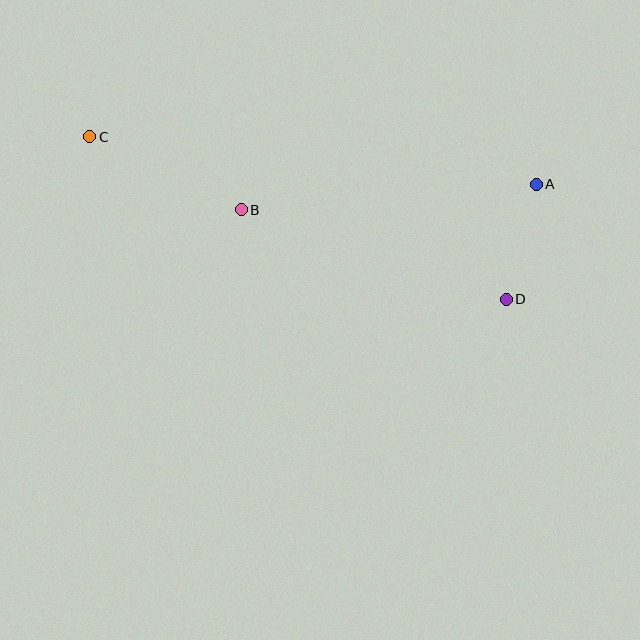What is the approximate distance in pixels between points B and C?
The distance between B and C is approximately 169 pixels.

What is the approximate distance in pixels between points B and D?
The distance between B and D is approximately 279 pixels.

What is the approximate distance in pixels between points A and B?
The distance between A and B is approximately 296 pixels.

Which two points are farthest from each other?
Points A and C are farthest from each other.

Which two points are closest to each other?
Points A and D are closest to each other.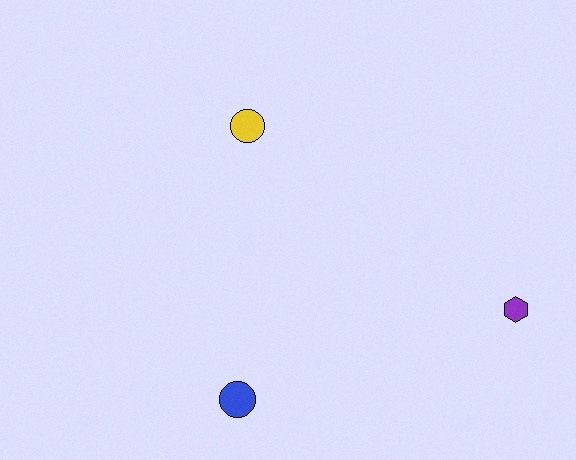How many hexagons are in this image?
There is 1 hexagon.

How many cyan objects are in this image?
There are no cyan objects.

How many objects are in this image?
There are 3 objects.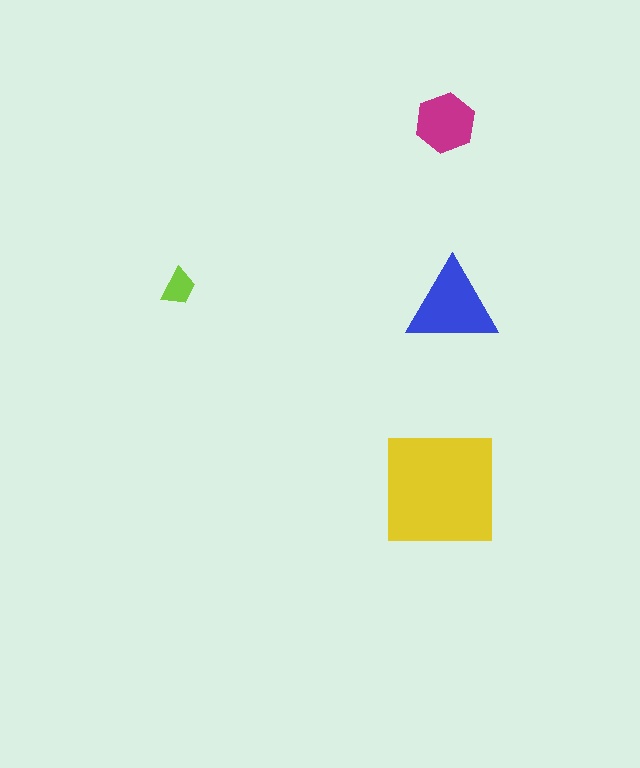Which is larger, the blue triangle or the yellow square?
The yellow square.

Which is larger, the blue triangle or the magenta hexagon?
The blue triangle.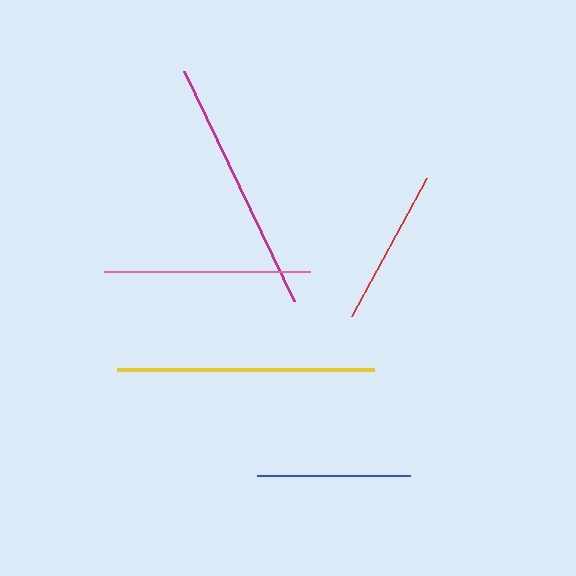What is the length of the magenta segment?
The magenta segment is approximately 254 pixels long.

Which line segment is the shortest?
The blue line is the shortest at approximately 153 pixels.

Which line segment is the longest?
The yellow line is the longest at approximately 257 pixels.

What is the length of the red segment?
The red segment is approximately 157 pixels long.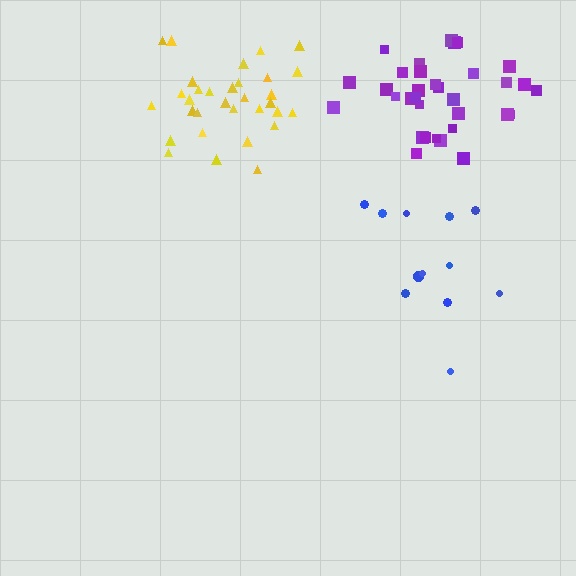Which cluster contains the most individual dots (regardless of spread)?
Purple (33).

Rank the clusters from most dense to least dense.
yellow, purple, blue.